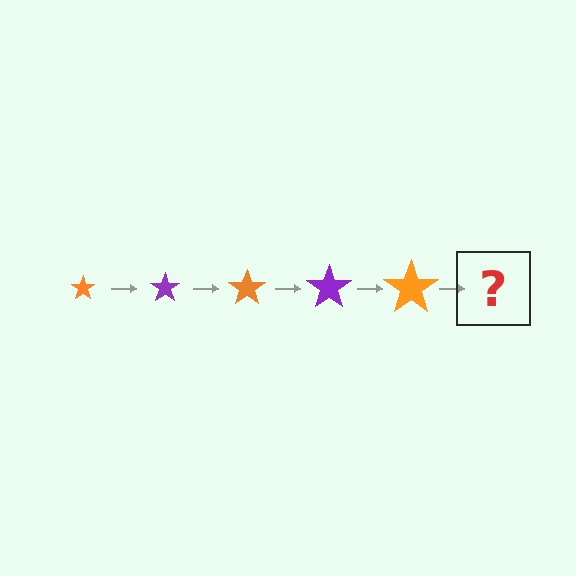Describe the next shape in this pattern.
It should be a purple star, larger than the previous one.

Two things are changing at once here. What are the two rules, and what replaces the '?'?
The two rules are that the star grows larger each step and the color cycles through orange and purple. The '?' should be a purple star, larger than the previous one.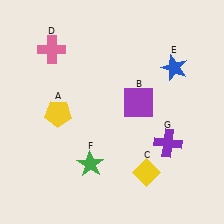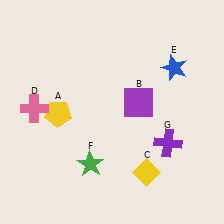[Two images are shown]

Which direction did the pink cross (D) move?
The pink cross (D) moved down.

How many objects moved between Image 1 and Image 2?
1 object moved between the two images.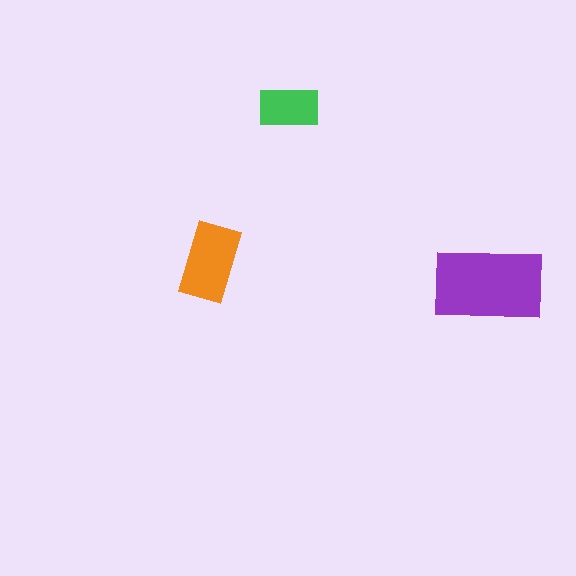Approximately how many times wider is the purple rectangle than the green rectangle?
About 2 times wider.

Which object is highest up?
The green rectangle is topmost.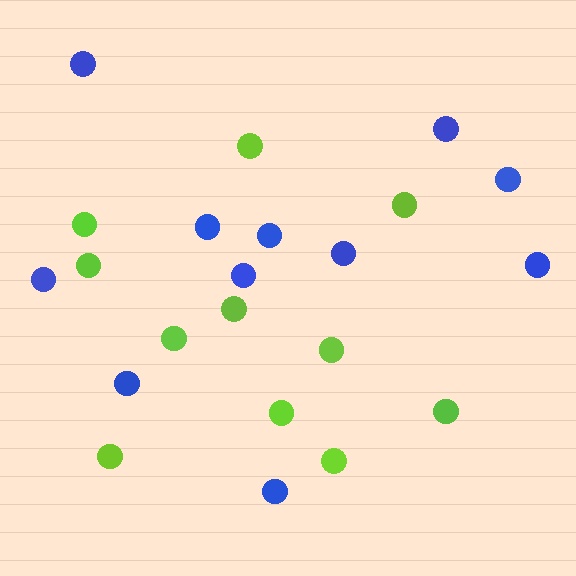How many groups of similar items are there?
There are 2 groups: one group of blue circles (11) and one group of lime circles (11).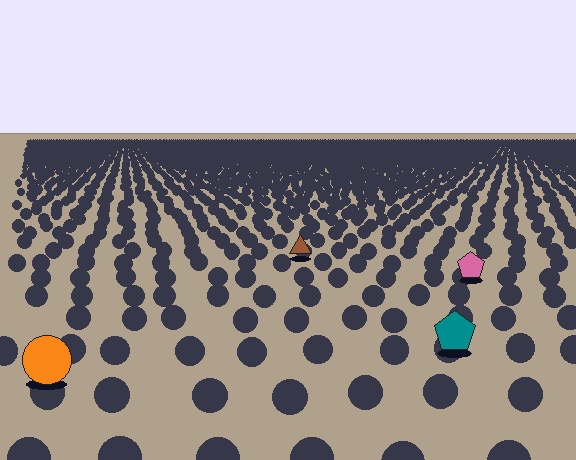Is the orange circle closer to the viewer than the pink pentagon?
Yes. The orange circle is closer — you can tell from the texture gradient: the ground texture is coarser near it.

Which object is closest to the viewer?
The orange circle is closest. The texture marks near it are larger and more spread out.